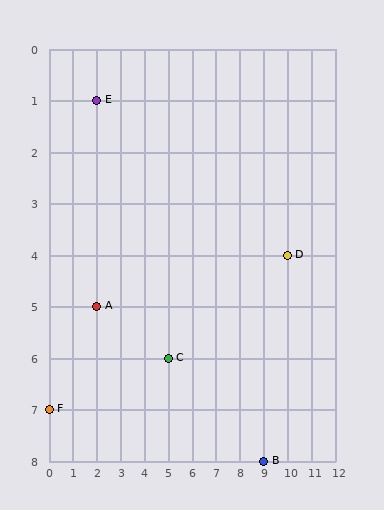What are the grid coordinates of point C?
Point C is at grid coordinates (5, 6).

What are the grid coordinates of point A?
Point A is at grid coordinates (2, 5).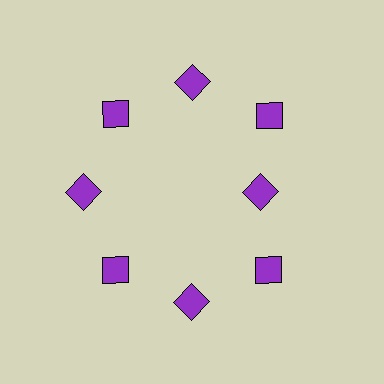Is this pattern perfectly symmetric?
No. The 8 purple squares are arranged in a ring, but one element near the 3 o'clock position is pulled inward toward the center, breaking the 8-fold rotational symmetry.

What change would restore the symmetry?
The symmetry would be restored by moving it outward, back onto the ring so that all 8 squares sit at equal angles and equal distance from the center.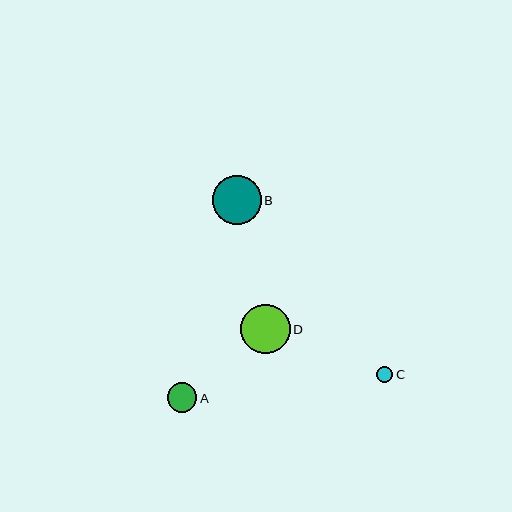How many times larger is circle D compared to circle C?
Circle D is approximately 2.9 times the size of circle C.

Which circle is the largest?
Circle B is the largest with a size of approximately 49 pixels.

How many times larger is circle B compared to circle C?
Circle B is approximately 2.9 times the size of circle C.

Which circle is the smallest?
Circle C is the smallest with a size of approximately 17 pixels.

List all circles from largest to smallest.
From largest to smallest: B, D, A, C.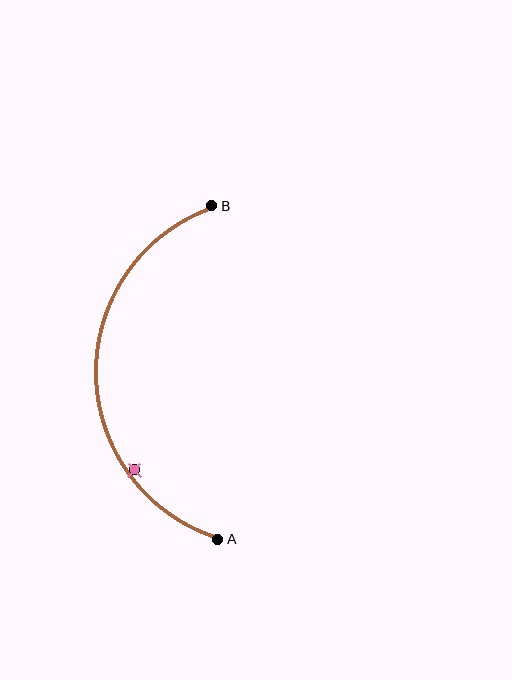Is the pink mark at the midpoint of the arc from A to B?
No — the pink mark does not lie on the arc at all. It sits slightly inside the curve.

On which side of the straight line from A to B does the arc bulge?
The arc bulges to the left of the straight line connecting A and B.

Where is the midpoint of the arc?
The arc midpoint is the point on the curve farthest from the straight line joining A and B. It sits to the left of that line.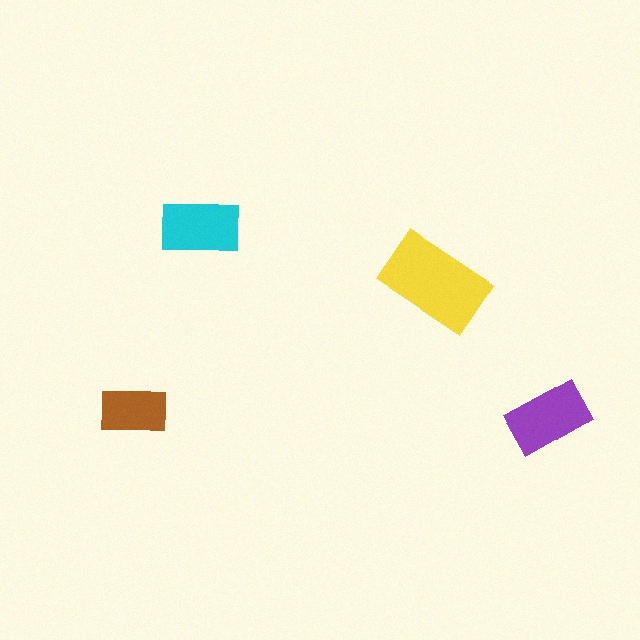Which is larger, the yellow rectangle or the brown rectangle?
The yellow one.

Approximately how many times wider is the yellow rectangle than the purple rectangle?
About 1.5 times wider.